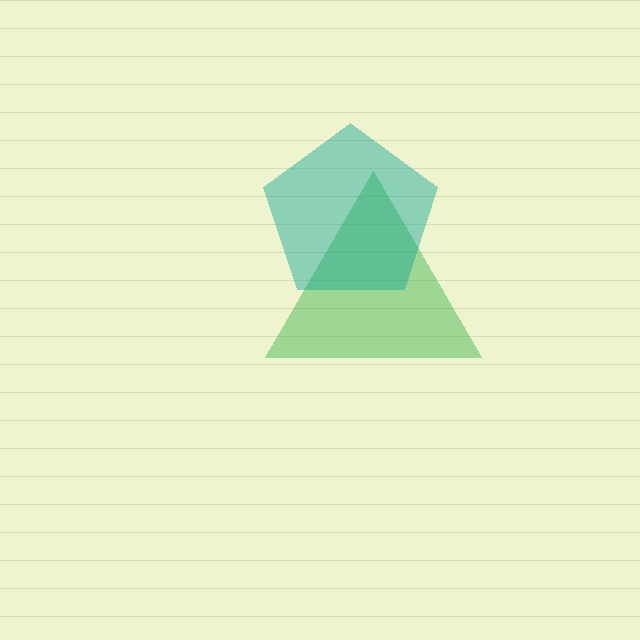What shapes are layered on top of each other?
The layered shapes are: a green triangle, a teal pentagon.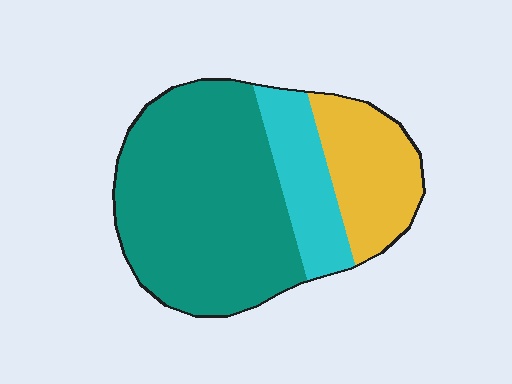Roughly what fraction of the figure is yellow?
Yellow takes up less than a quarter of the figure.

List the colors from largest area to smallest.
From largest to smallest: teal, yellow, cyan.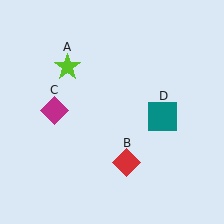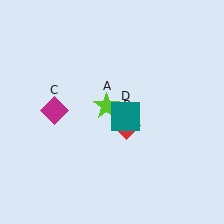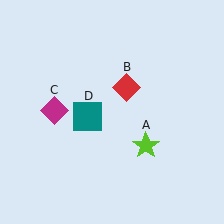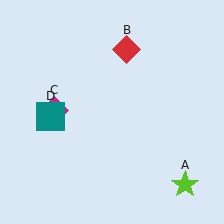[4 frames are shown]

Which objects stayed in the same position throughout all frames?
Magenta diamond (object C) remained stationary.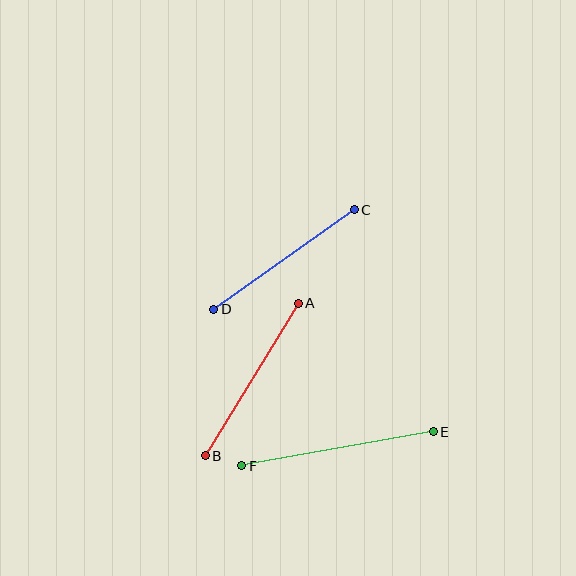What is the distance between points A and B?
The distance is approximately 179 pixels.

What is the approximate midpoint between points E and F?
The midpoint is at approximately (337, 449) pixels.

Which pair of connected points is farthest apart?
Points E and F are farthest apart.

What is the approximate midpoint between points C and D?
The midpoint is at approximately (284, 260) pixels.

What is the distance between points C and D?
The distance is approximately 172 pixels.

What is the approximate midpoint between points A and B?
The midpoint is at approximately (252, 379) pixels.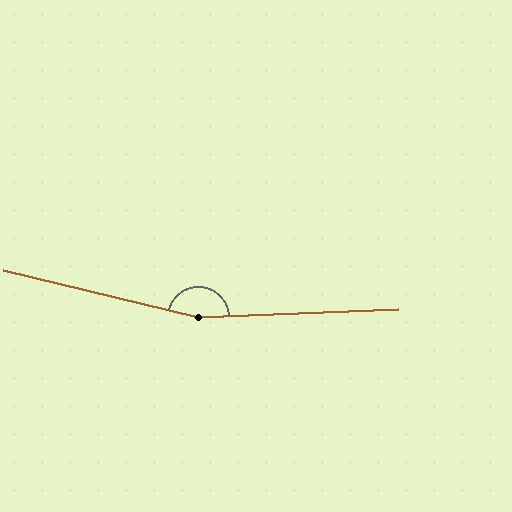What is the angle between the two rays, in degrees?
Approximately 164 degrees.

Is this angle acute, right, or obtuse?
It is obtuse.